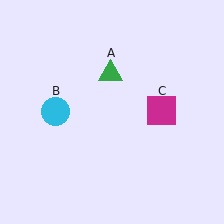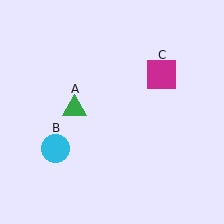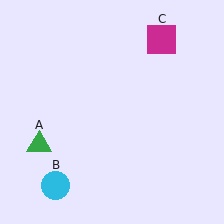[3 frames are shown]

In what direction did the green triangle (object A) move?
The green triangle (object A) moved down and to the left.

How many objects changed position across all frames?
3 objects changed position: green triangle (object A), cyan circle (object B), magenta square (object C).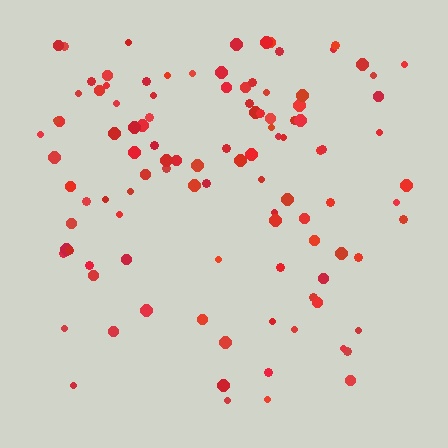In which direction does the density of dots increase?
From bottom to top, with the top side densest.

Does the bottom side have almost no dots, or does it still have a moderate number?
Still a moderate number, just noticeably fewer than the top.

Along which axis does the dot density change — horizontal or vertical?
Vertical.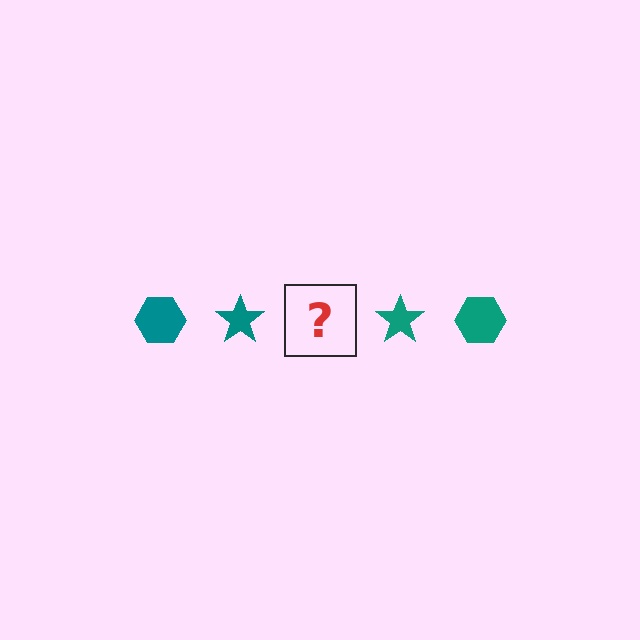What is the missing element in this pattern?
The missing element is a teal hexagon.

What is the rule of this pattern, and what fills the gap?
The rule is that the pattern cycles through hexagon, star shapes in teal. The gap should be filled with a teal hexagon.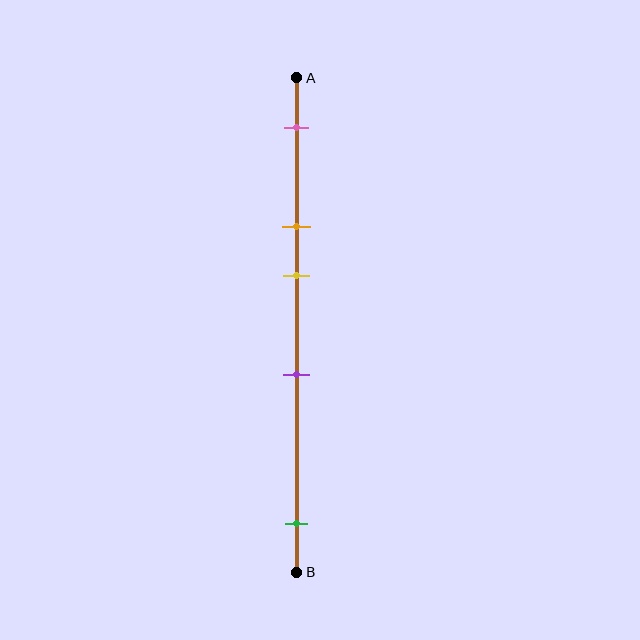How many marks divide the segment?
There are 5 marks dividing the segment.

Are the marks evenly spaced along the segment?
No, the marks are not evenly spaced.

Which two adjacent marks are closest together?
The orange and yellow marks are the closest adjacent pair.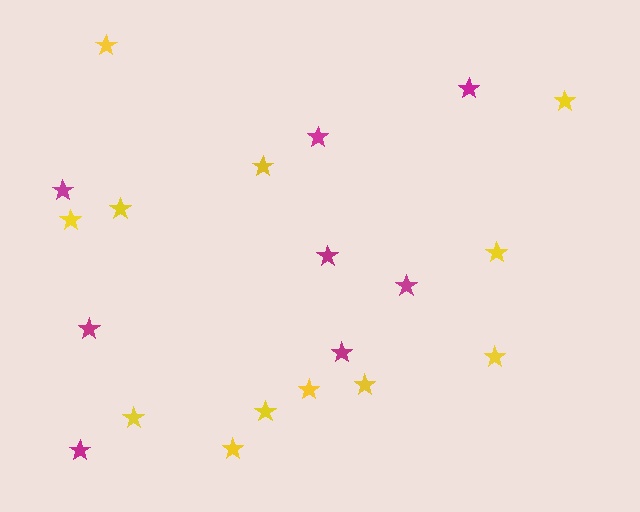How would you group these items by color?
There are 2 groups: one group of magenta stars (8) and one group of yellow stars (12).